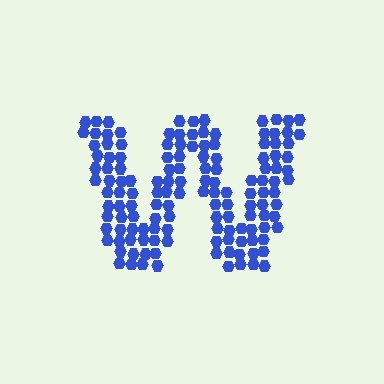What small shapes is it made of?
It is made of small hexagons.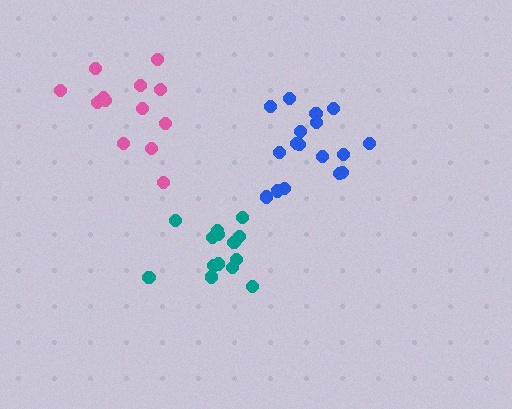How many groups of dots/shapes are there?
There are 3 groups.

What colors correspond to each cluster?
The clusters are colored: pink, teal, blue.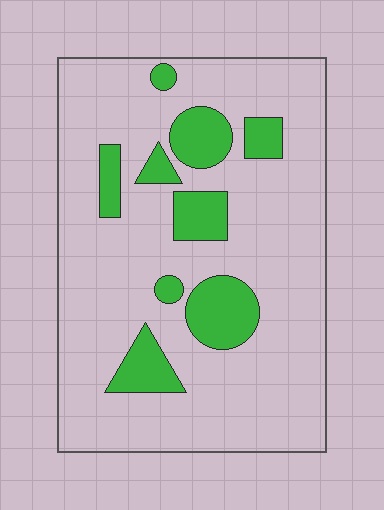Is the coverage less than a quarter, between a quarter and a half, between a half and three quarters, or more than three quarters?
Less than a quarter.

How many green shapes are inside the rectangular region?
9.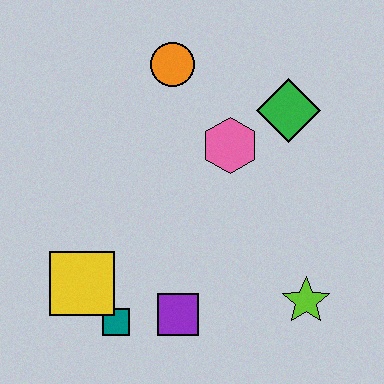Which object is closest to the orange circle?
The pink hexagon is closest to the orange circle.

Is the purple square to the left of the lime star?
Yes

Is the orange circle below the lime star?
No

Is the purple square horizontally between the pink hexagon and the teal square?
Yes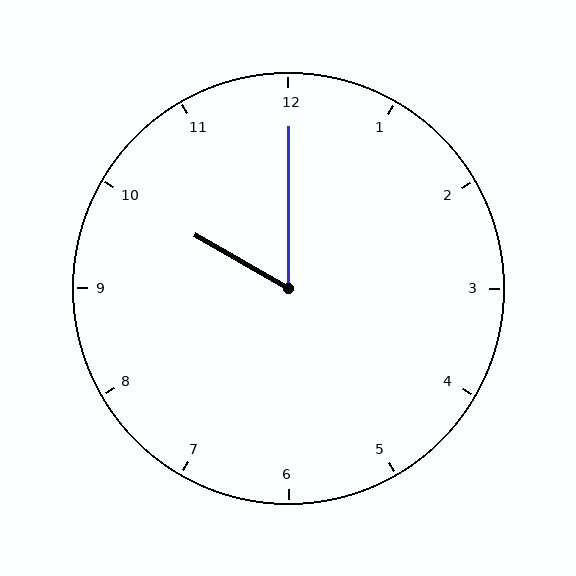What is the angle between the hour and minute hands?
Approximately 60 degrees.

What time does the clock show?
10:00.